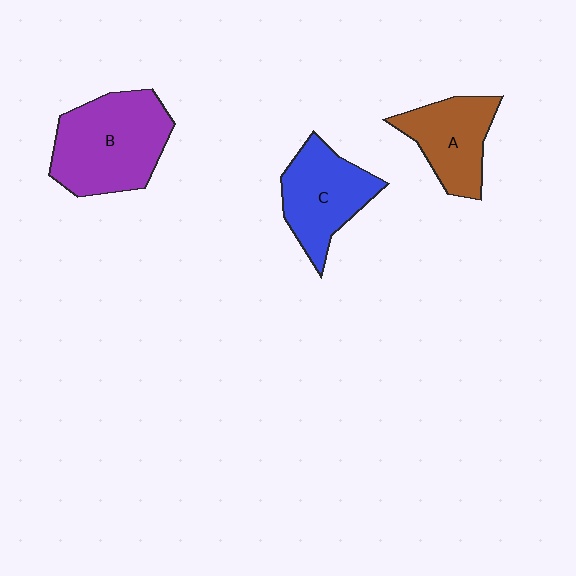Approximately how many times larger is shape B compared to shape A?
Approximately 1.5 times.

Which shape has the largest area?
Shape B (purple).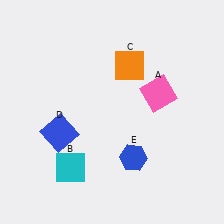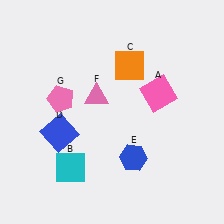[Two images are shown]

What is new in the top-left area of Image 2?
A pink pentagon (G) was added in the top-left area of Image 2.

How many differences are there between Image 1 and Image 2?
There are 2 differences between the two images.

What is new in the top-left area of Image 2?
A pink triangle (F) was added in the top-left area of Image 2.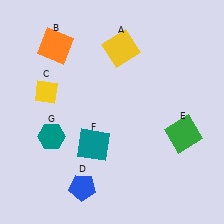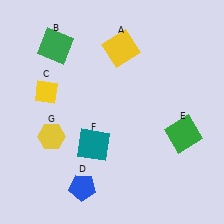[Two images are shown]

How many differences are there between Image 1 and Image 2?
There are 2 differences between the two images.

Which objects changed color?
B changed from orange to green. G changed from teal to yellow.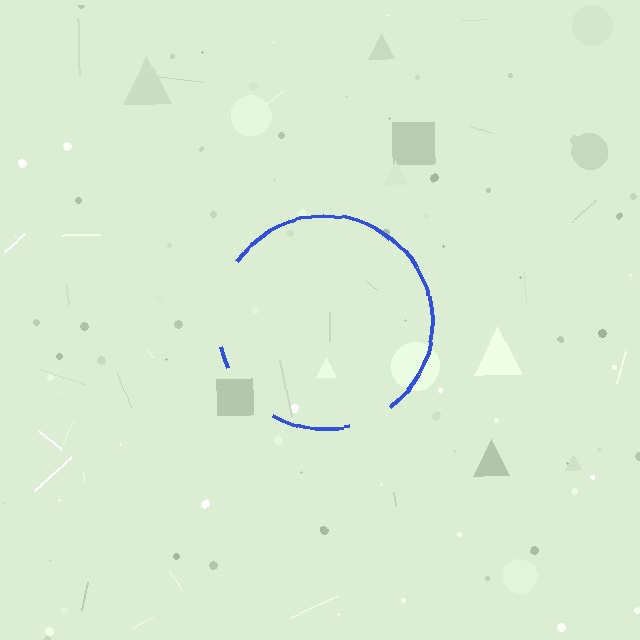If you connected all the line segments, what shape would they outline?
They would outline a circle.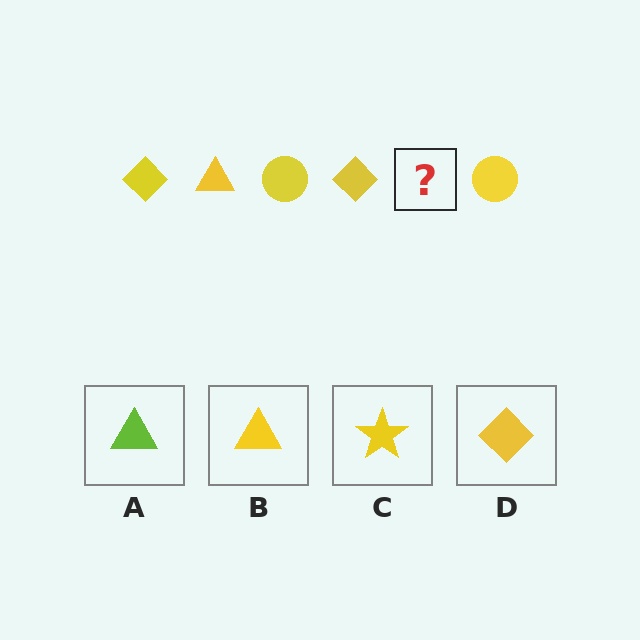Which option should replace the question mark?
Option B.